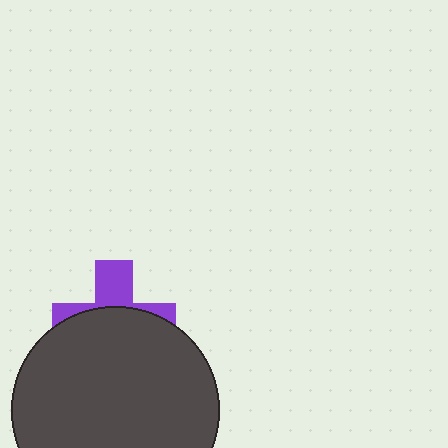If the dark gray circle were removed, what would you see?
You would see the complete purple cross.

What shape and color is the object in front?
The object in front is a dark gray circle.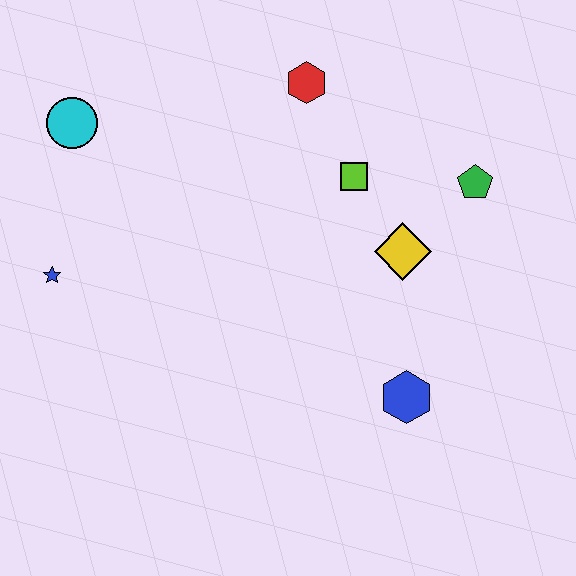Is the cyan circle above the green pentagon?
Yes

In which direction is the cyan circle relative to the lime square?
The cyan circle is to the left of the lime square.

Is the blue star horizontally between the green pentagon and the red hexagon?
No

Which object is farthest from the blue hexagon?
The cyan circle is farthest from the blue hexagon.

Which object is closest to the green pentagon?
The yellow diamond is closest to the green pentagon.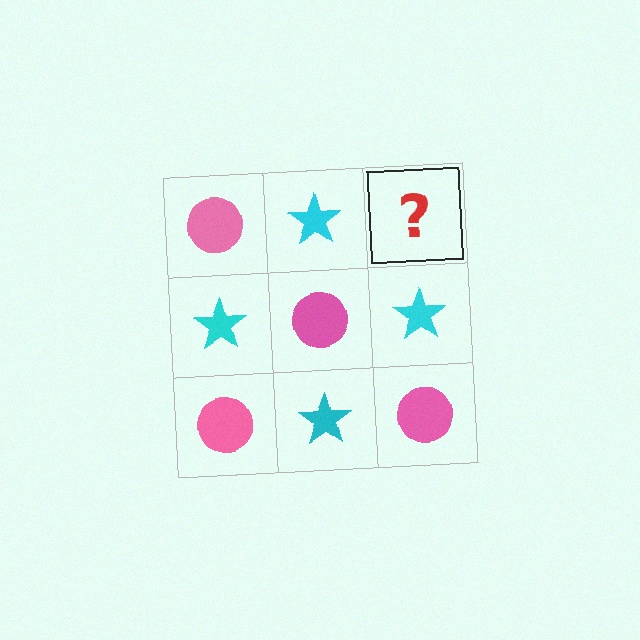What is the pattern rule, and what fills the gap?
The rule is that it alternates pink circle and cyan star in a checkerboard pattern. The gap should be filled with a pink circle.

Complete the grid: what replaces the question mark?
The question mark should be replaced with a pink circle.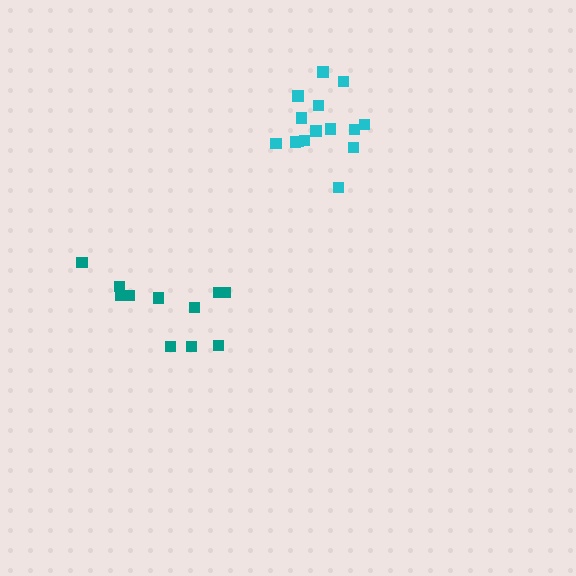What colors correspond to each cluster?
The clusters are colored: cyan, teal.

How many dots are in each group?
Group 1: 15 dots, Group 2: 11 dots (26 total).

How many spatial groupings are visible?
There are 2 spatial groupings.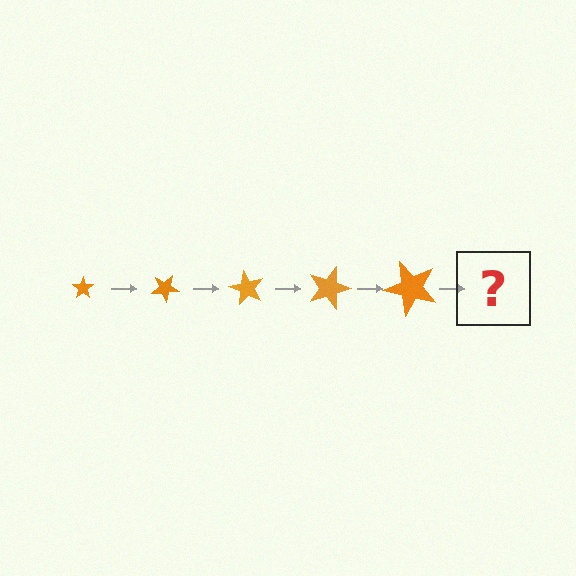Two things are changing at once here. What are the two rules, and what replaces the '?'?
The two rules are that the star grows larger each step and it rotates 30 degrees each step. The '?' should be a star, larger than the previous one and rotated 150 degrees from the start.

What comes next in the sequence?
The next element should be a star, larger than the previous one and rotated 150 degrees from the start.